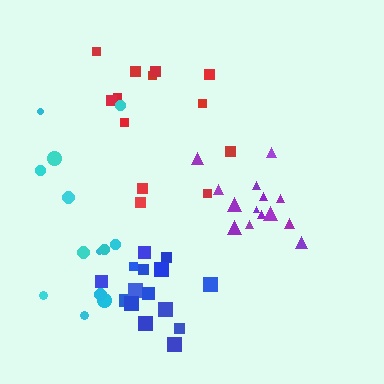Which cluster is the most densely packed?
Blue.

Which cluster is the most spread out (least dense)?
Cyan.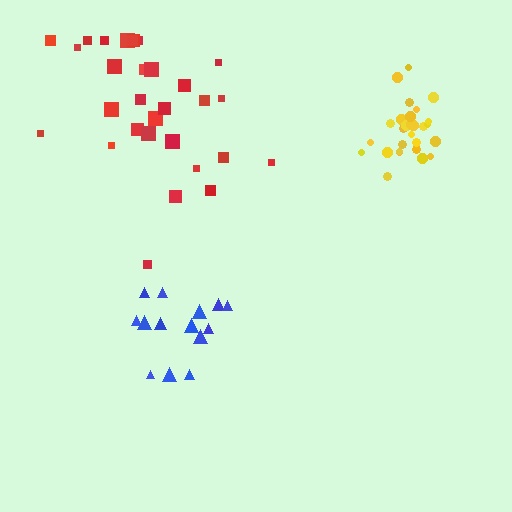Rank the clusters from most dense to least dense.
yellow, blue, red.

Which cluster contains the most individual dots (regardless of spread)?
Red (31).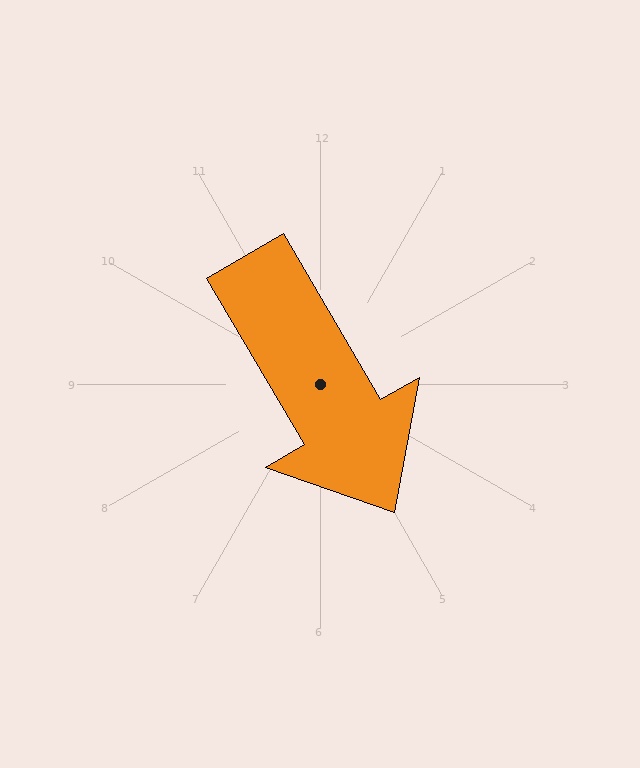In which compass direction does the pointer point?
Southeast.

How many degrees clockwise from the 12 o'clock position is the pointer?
Approximately 150 degrees.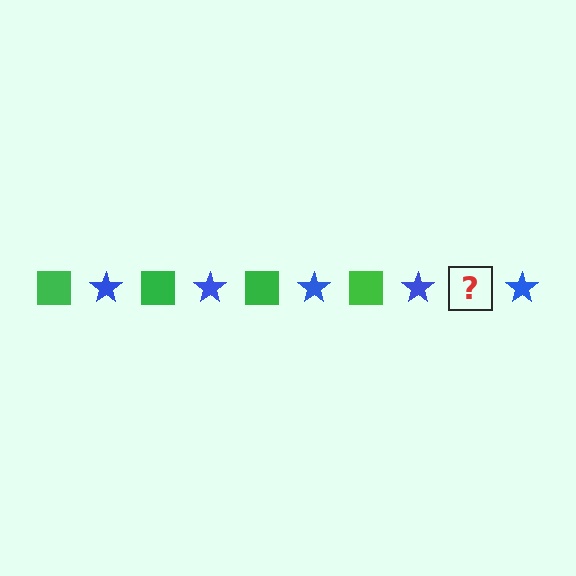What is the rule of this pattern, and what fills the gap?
The rule is that the pattern alternates between green square and blue star. The gap should be filled with a green square.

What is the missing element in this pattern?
The missing element is a green square.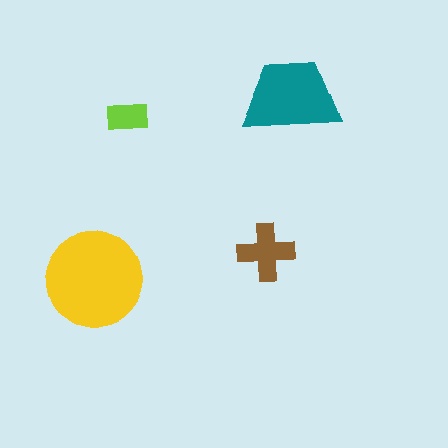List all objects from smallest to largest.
The lime rectangle, the brown cross, the teal trapezoid, the yellow circle.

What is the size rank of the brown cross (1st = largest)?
3rd.